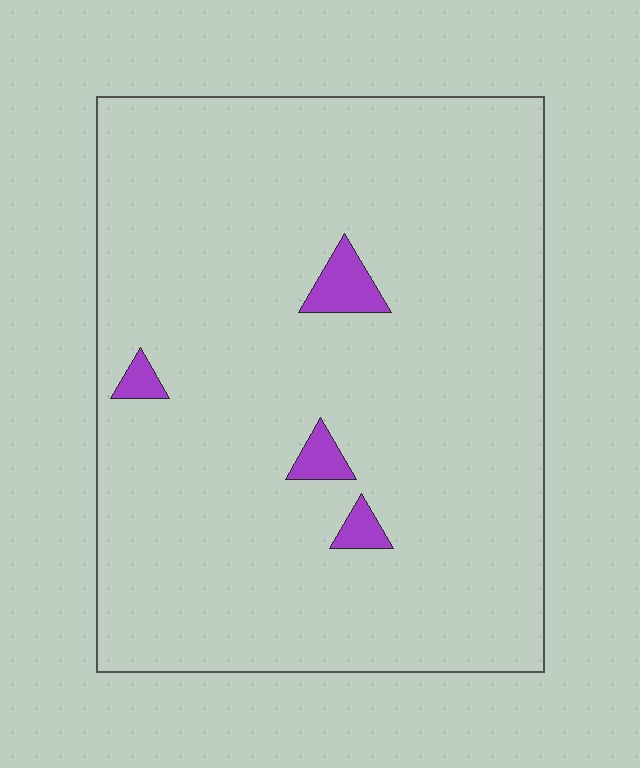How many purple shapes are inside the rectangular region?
4.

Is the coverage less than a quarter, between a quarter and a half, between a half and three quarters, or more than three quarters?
Less than a quarter.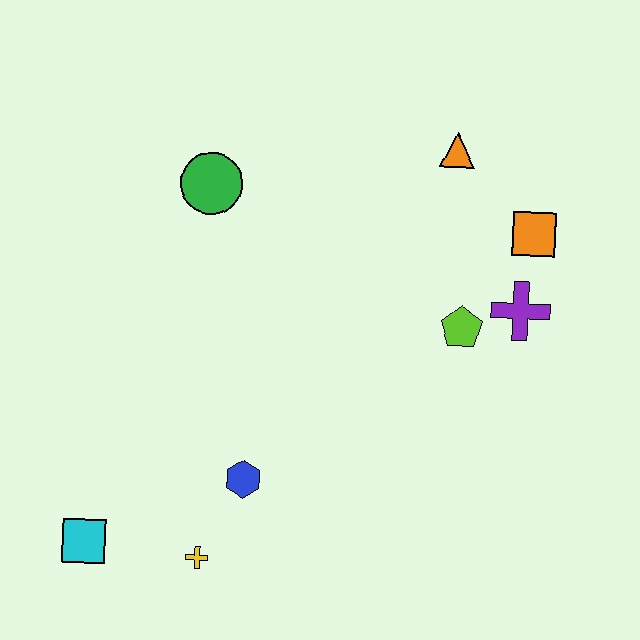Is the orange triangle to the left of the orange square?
Yes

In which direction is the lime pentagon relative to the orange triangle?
The lime pentagon is below the orange triangle.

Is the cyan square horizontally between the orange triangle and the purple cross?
No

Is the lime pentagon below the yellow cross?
No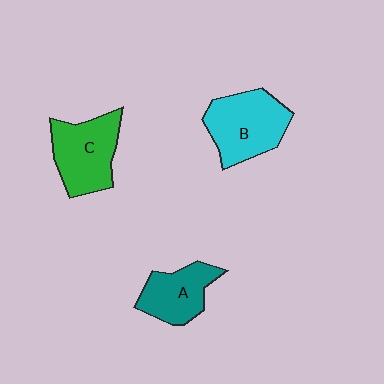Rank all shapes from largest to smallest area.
From largest to smallest: B (cyan), C (green), A (teal).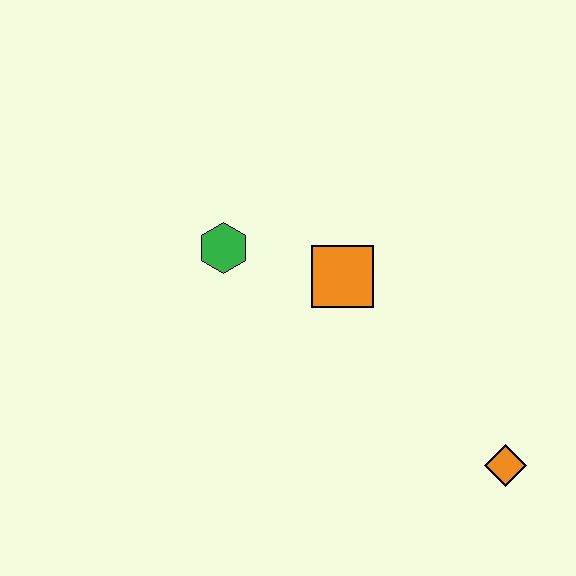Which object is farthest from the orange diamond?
The green hexagon is farthest from the orange diamond.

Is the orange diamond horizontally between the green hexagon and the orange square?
No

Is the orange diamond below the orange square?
Yes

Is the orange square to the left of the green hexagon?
No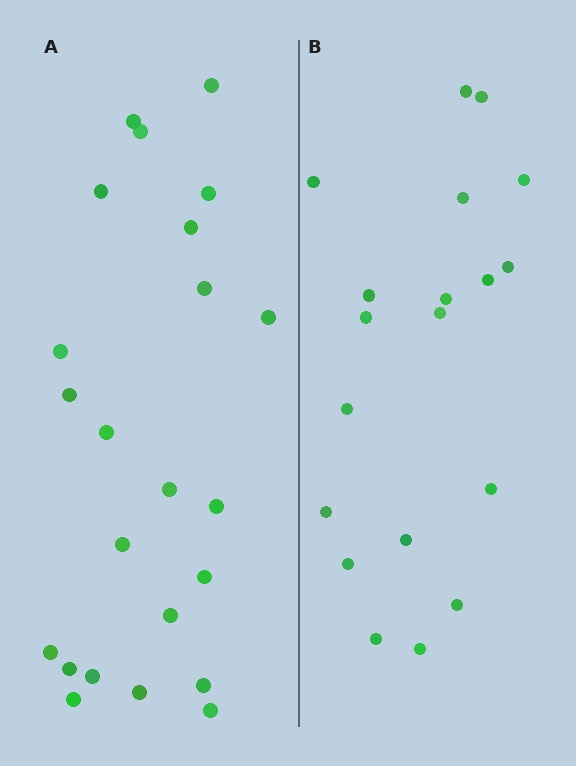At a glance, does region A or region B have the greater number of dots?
Region A (the left region) has more dots.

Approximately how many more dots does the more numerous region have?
Region A has about 4 more dots than region B.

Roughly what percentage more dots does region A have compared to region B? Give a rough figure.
About 20% more.